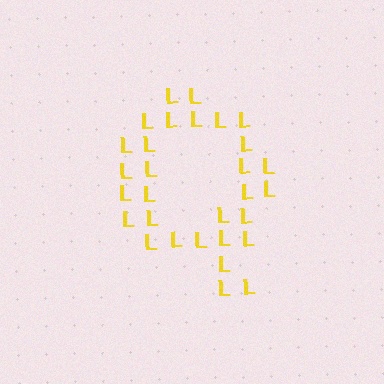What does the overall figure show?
The overall figure shows the letter Q.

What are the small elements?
The small elements are letter L's.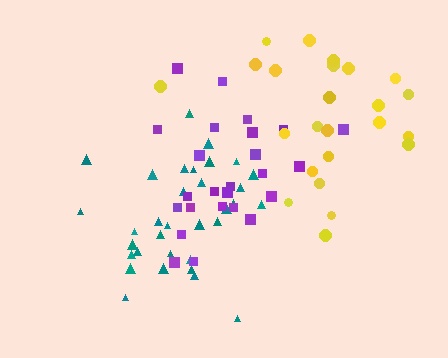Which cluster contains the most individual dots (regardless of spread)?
Teal (33).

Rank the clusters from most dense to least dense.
teal, purple, yellow.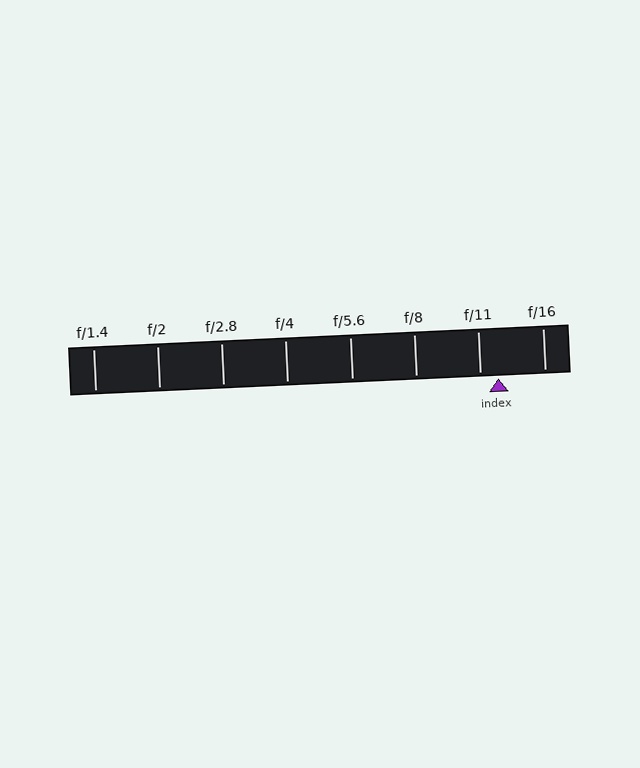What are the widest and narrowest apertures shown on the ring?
The widest aperture shown is f/1.4 and the narrowest is f/16.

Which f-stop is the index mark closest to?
The index mark is closest to f/11.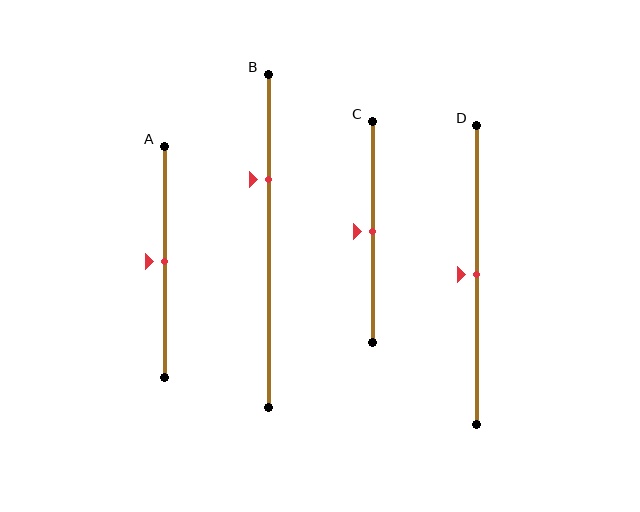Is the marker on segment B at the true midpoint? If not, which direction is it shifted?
No, the marker on segment B is shifted upward by about 18% of the segment length.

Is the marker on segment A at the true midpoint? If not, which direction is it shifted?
Yes, the marker on segment A is at the true midpoint.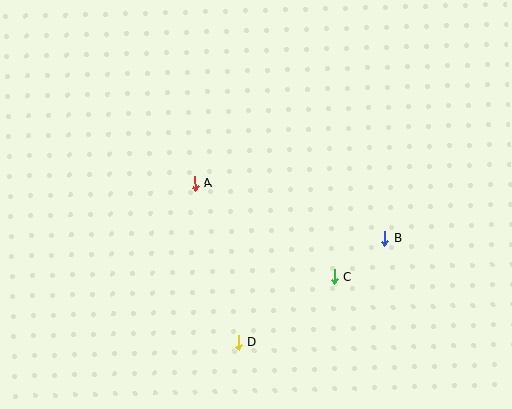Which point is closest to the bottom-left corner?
Point D is closest to the bottom-left corner.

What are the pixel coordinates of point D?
Point D is at (239, 343).